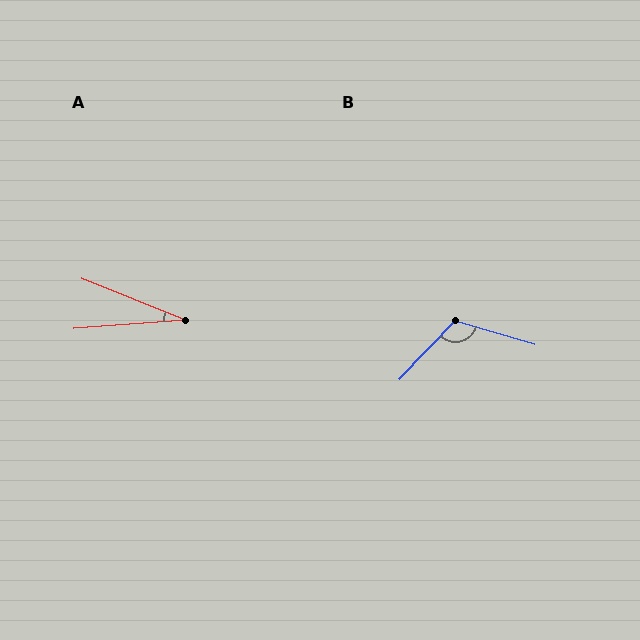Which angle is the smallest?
A, at approximately 26 degrees.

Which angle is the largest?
B, at approximately 117 degrees.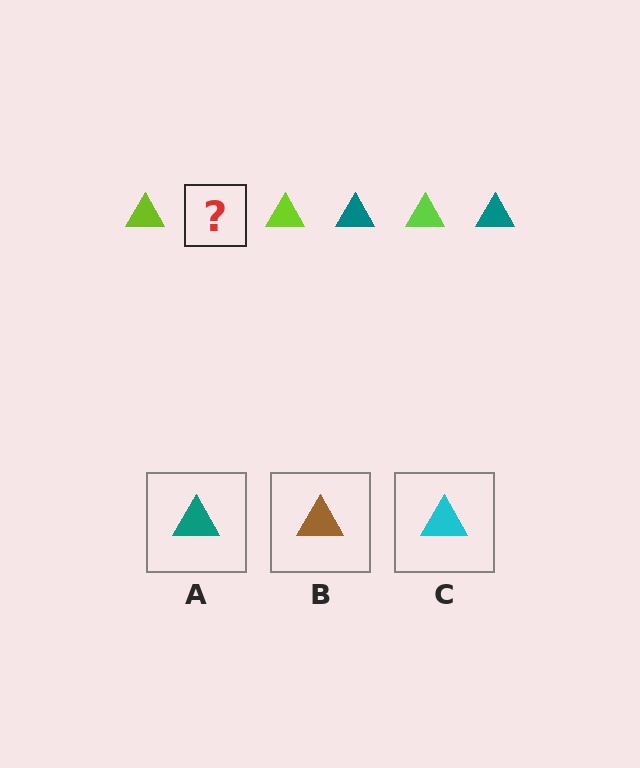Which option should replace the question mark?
Option A.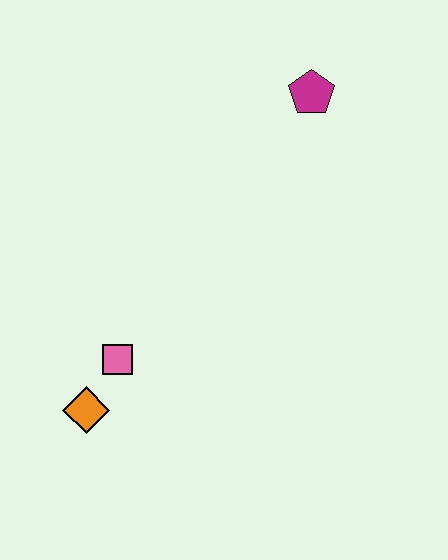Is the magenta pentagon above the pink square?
Yes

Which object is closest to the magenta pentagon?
The pink square is closest to the magenta pentagon.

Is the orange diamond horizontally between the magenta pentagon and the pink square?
No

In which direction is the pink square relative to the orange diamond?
The pink square is above the orange diamond.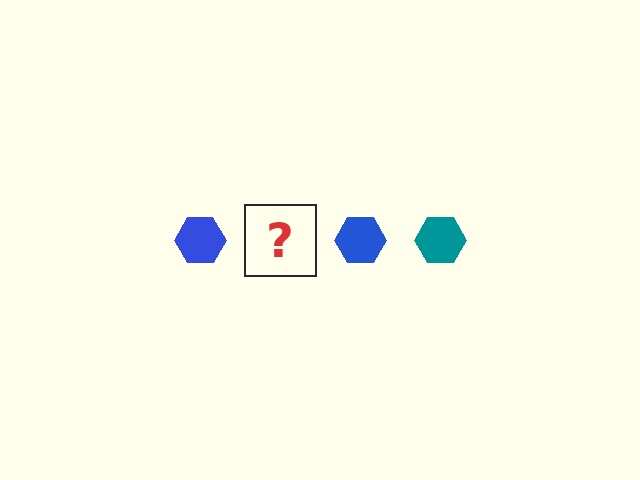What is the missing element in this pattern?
The missing element is a teal hexagon.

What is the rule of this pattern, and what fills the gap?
The rule is that the pattern cycles through blue, teal hexagons. The gap should be filled with a teal hexagon.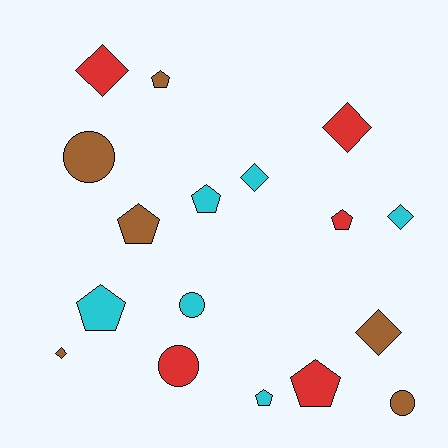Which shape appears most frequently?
Pentagon, with 7 objects.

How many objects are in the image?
There are 17 objects.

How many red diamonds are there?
There are 2 red diamonds.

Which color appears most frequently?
Brown, with 6 objects.